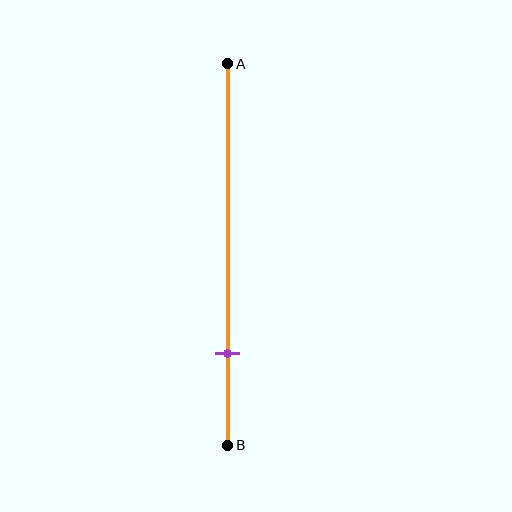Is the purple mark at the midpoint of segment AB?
No, the mark is at about 75% from A, not at the 50% midpoint.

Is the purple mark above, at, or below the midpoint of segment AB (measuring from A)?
The purple mark is below the midpoint of segment AB.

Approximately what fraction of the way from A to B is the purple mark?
The purple mark is approximately 75% of the way from A to B.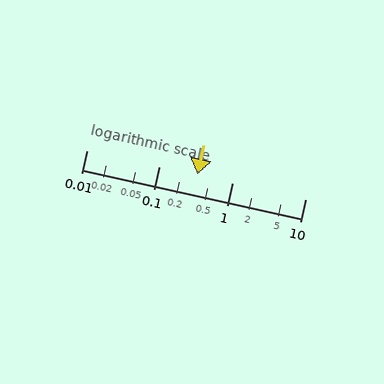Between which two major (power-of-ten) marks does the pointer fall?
The pointer is between 0.1 and 1.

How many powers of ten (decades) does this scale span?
The scale spans 3 decades, from 0.01 to 10.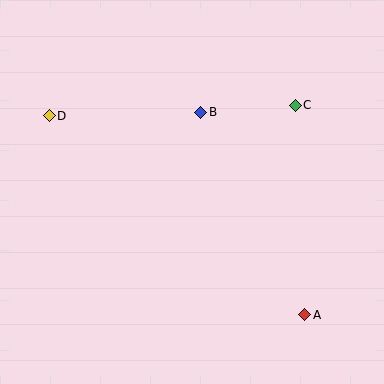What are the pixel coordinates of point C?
Point C is at (295, 105).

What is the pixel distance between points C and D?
The distance between C and D is 246 pixels.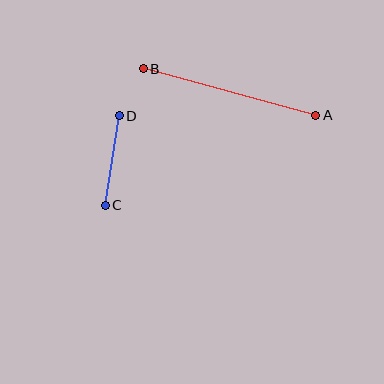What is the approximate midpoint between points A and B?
The midpoint is at approximately (229, 92) pixels.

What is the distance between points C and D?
The distance is approximately 91 pixels.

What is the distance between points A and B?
The distance is approximately 179 pixels.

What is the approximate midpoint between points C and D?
The midpoint is at approximately (112, 160) pixels.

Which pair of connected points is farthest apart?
Points A and B are farthest apart.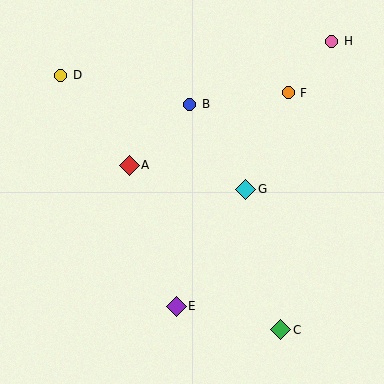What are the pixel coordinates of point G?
Point G is at (246, 189).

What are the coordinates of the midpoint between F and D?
The midpoint between F and D is at (175, 84).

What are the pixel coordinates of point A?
Point A is at (129, 165).